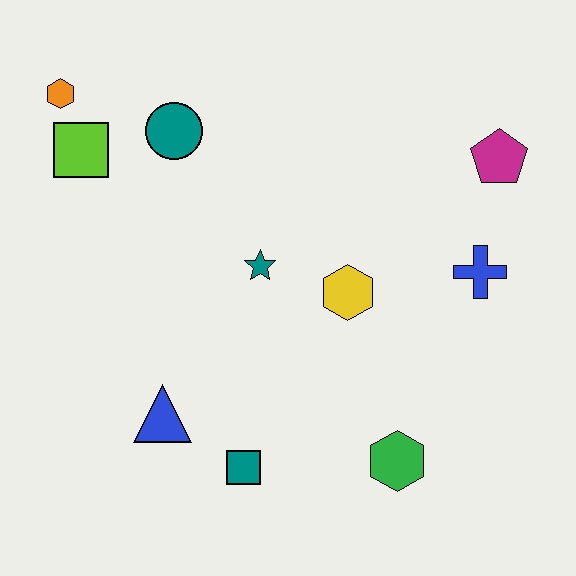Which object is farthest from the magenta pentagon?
The orange hexagon is farthest from the magenta pentagon.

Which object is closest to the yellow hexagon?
The teal star is closest to the yellow hexagon.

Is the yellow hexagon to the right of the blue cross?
No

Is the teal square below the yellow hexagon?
Yes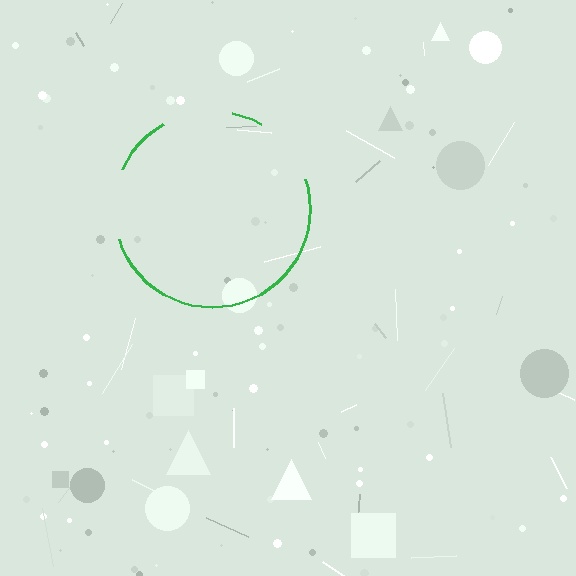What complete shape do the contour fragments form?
The contour fragments form a circle.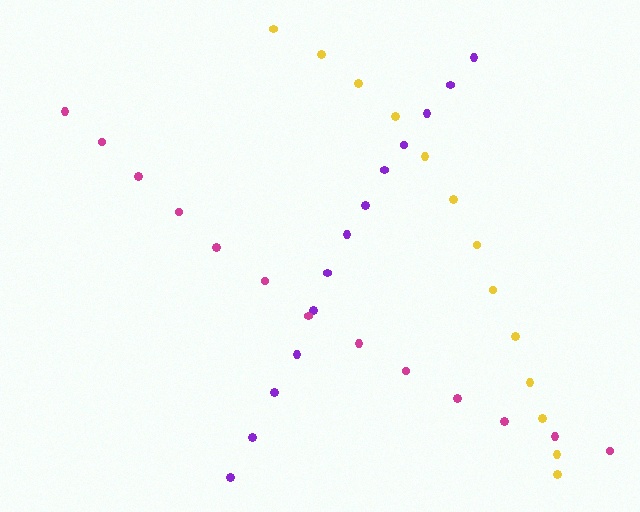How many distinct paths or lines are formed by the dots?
There are 3 distinct paths.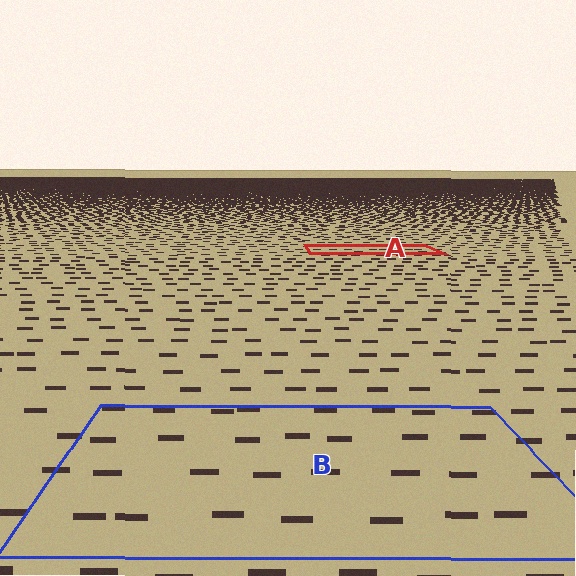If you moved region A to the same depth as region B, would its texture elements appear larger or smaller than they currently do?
They would appear larger. At a closer depth, the same texture elements are projected at a bigger on-screen size.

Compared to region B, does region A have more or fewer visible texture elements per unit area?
Region A has more texture elements per unit area — they are packed more densely because it is farther away.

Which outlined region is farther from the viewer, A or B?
Region A is farther from the viewer — the texture elements inside it appear smaller and more densely packed.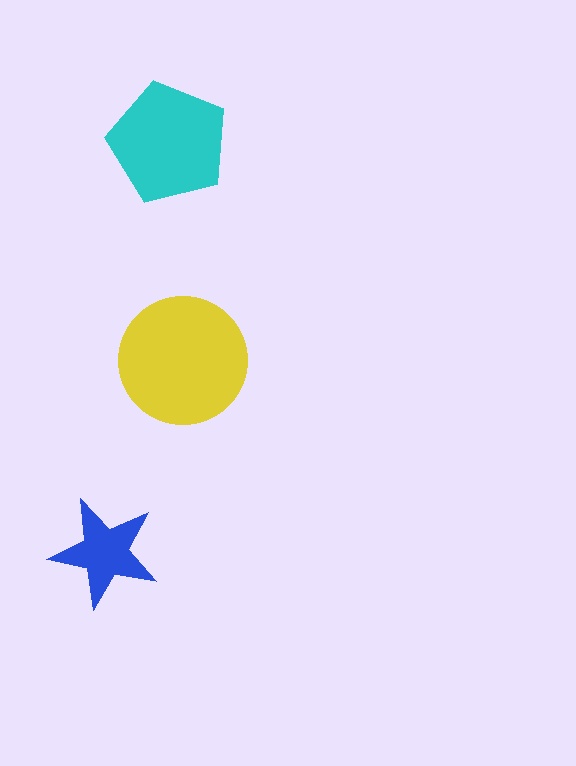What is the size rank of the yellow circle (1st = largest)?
1st.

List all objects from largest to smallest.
The yellow circle, the cyan pentagon, the blue star.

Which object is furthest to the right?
The yellow circle is rightmost.